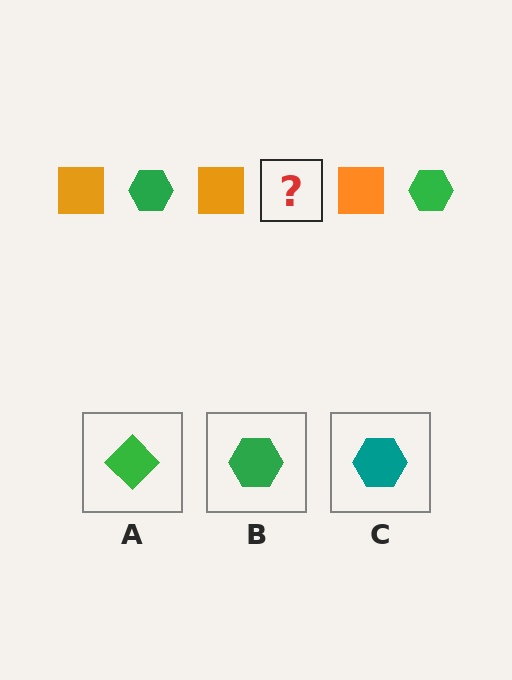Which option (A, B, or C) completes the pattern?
B.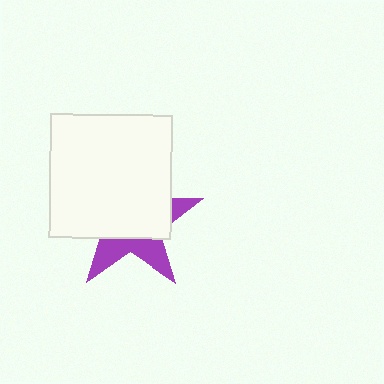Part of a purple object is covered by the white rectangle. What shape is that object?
It is a star.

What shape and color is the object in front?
The object in front is a white rectangle.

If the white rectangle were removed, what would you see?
You would see the complete purple star.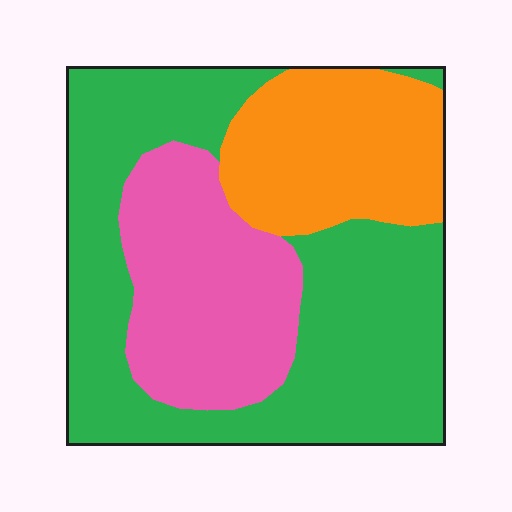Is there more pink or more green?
Green.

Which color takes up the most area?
Green, at roughly 50%.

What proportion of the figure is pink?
Pink covers 26% of the figure.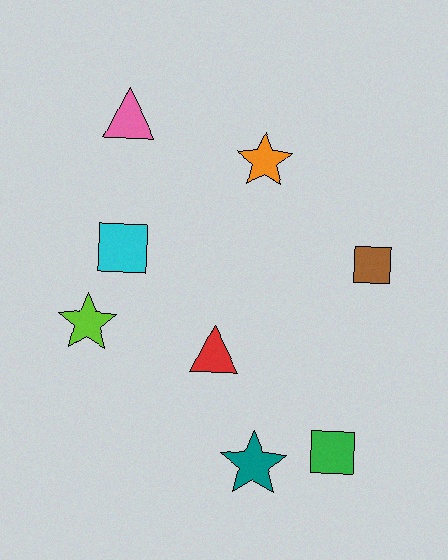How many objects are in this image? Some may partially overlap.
There are 8 objects.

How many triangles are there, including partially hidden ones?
There are 2 triangles.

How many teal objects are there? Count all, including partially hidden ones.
There is 1 teal object.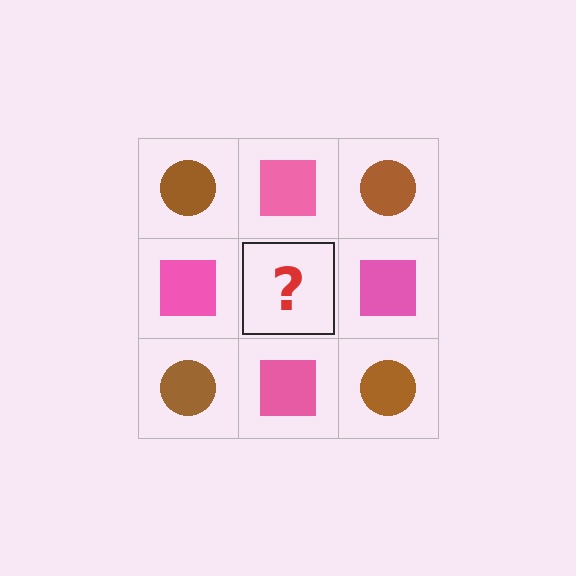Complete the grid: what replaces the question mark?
The question mark should be replaced with a brown circle.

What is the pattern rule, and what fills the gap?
The rule is that it alternates brown circle and pink square in a checkerboard pattern. The gap should be filled with a brown circle.